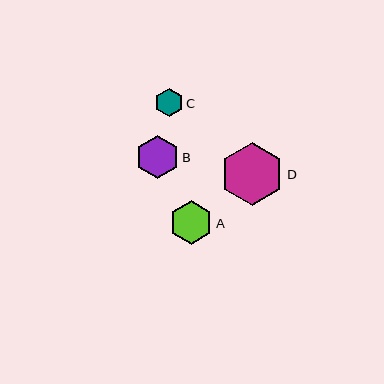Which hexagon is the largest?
Hexagon D is the largest with a size of approximately 63 pixels.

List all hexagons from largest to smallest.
From largest to smallest: D, B, A, C.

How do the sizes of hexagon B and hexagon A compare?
Hexagon B and hexagon A are approximately the same size.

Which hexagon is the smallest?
Hexagon C is the smallest with a size of approximately 29 pixels.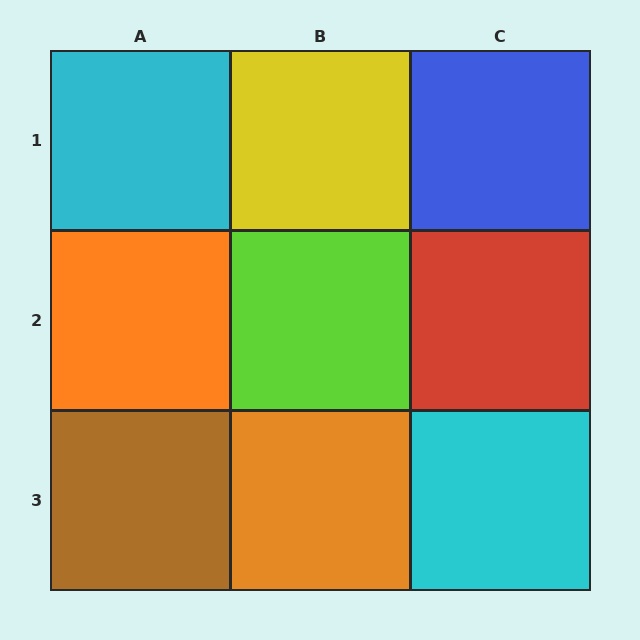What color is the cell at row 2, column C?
Red.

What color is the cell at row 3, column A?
Brown.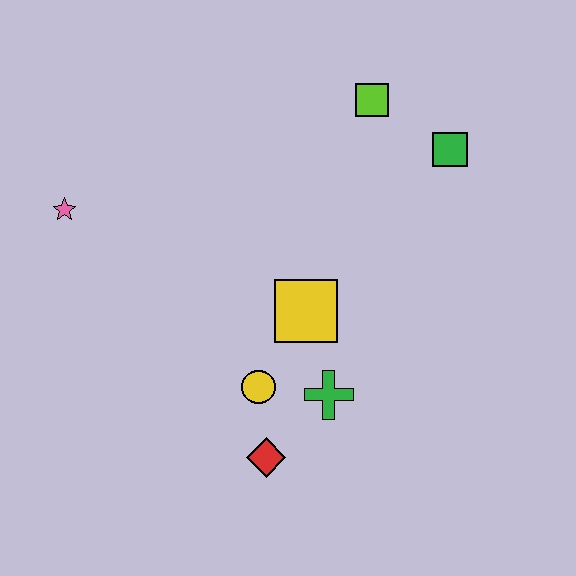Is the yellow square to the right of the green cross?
No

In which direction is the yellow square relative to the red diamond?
The yellow square is above the red diamond.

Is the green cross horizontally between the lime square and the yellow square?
Yes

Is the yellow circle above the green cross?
Yes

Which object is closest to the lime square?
The green square is closest to the lime square.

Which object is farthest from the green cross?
The pink star is farthest from the green cross.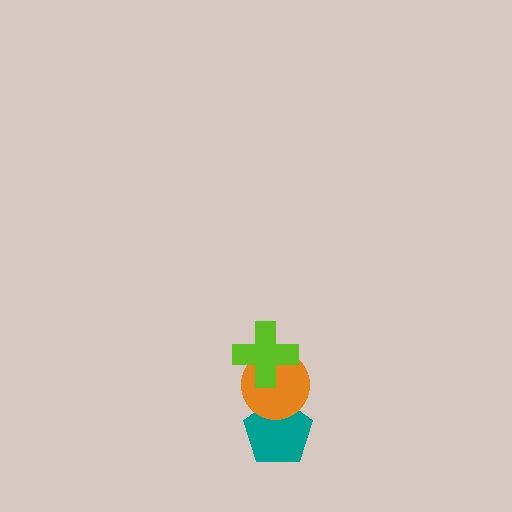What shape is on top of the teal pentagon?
The orange circle is on top of the teal pentagon.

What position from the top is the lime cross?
The lime cross is 1st from the top.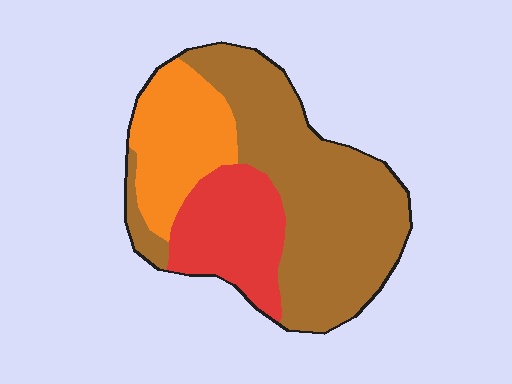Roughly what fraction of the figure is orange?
Orange takes up about one fifth (1/5) of the figure.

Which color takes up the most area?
Brown, at roughly 55%.